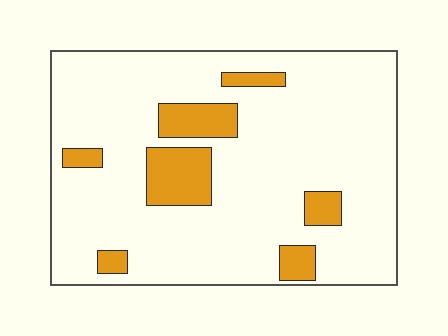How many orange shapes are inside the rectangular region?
7.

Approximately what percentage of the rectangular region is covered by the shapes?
Approximately 15%.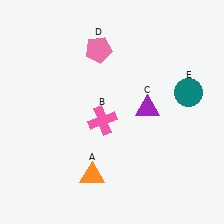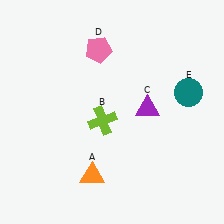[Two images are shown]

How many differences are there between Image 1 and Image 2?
There is 1 difference between the two images.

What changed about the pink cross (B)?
In Image 1, B is pink. In Image 2, it changed to lime.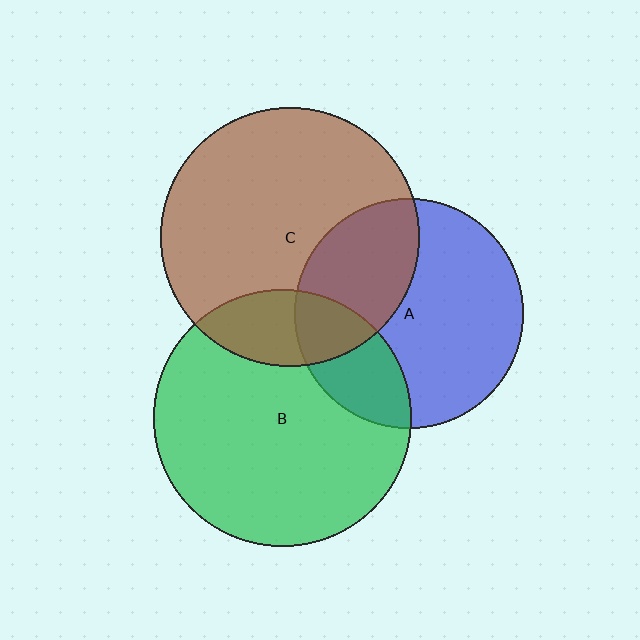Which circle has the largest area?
Circle C (brown).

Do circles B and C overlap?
Yes.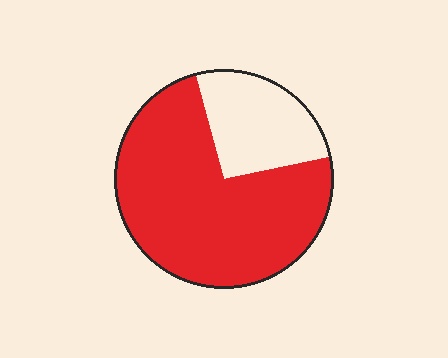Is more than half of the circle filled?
Yes.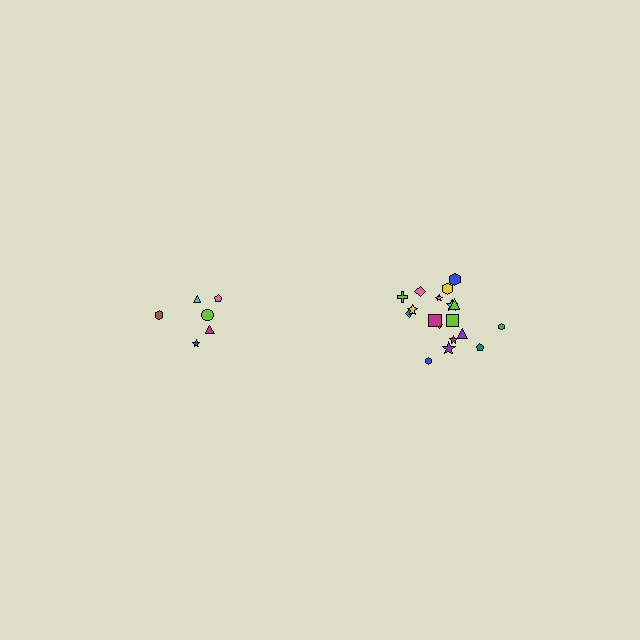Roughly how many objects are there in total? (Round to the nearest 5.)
Roughly 25 objects in total.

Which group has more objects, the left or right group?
The right group.